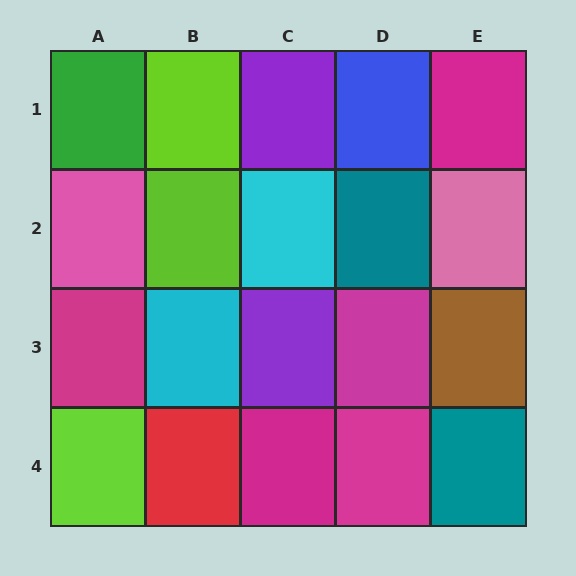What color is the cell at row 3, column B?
Cyan.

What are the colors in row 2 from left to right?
Pink, lime, cyan, teal, pink.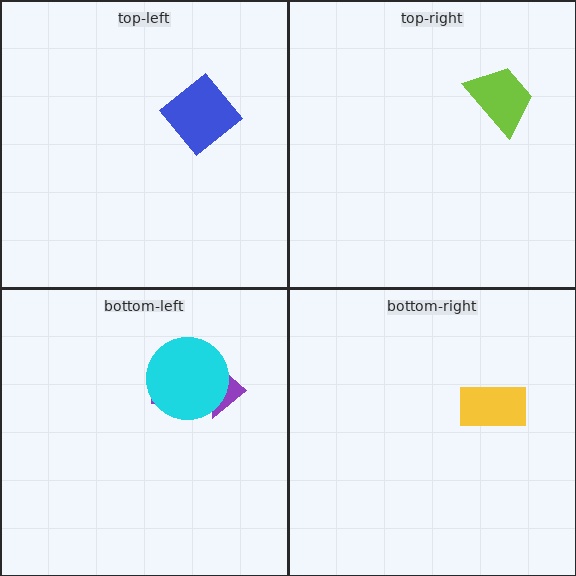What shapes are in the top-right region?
The lime trapezoid.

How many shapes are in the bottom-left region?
2.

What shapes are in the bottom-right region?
The yellow rectangle.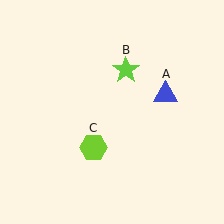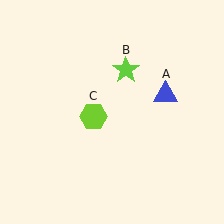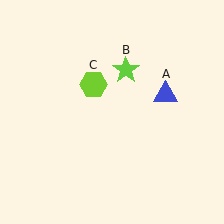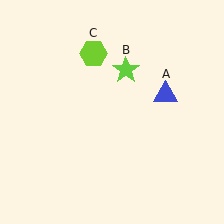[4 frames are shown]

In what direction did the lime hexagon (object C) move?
The lime hexagon (object C) moved up.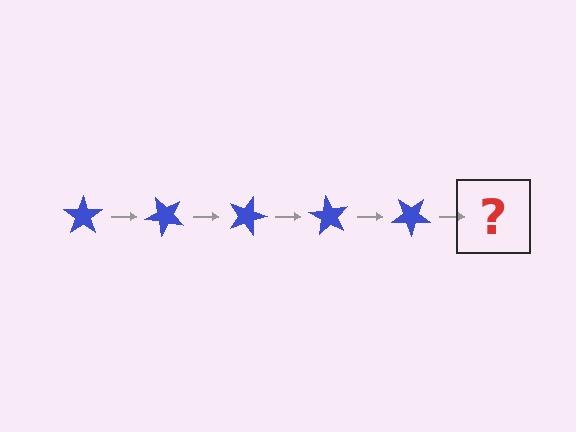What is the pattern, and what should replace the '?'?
The pattern is that the star rotates 45 degrees each step. The '?' should be a blue star rotated 225 degrees.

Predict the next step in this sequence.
The next step is a blue star rotated 225 degrees.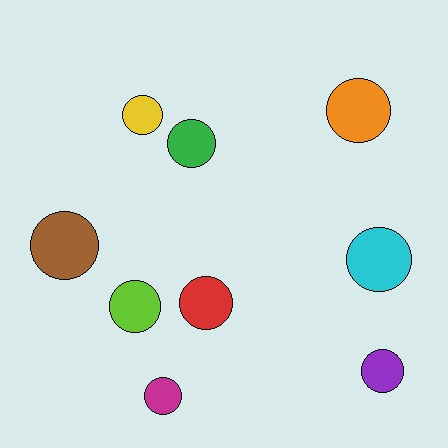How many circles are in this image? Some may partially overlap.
There are 9 circles.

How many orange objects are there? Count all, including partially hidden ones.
There is 1 orange object.